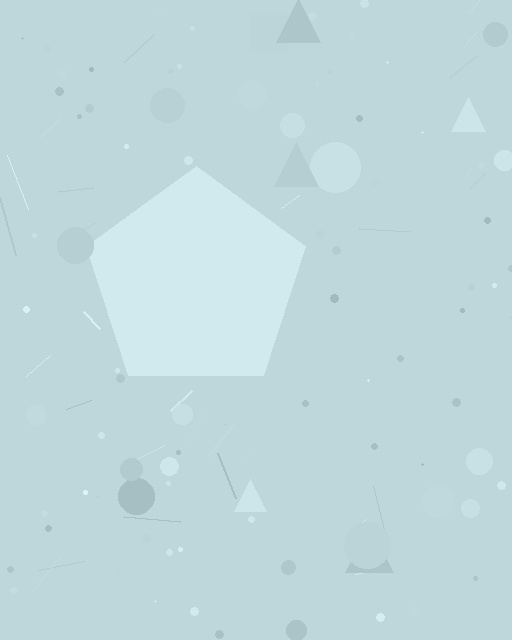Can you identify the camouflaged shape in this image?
The camouflaged shape is a pentagon.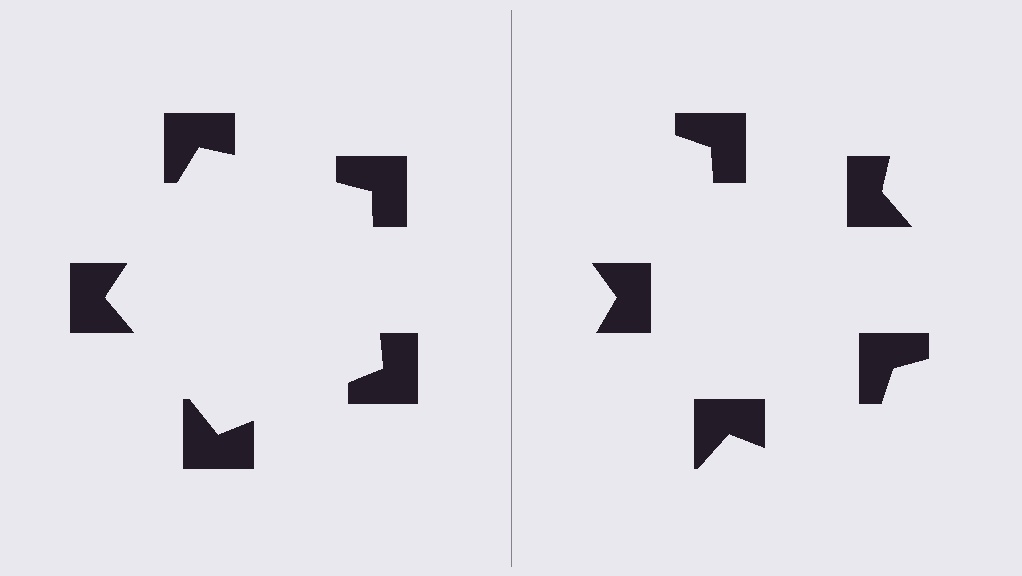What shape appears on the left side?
An illusory pentagon.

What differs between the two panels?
The notched squares are positioned identically on both sides; only the wedge orientations differ. On the left they align to a pentagon; on the right they are misaligned.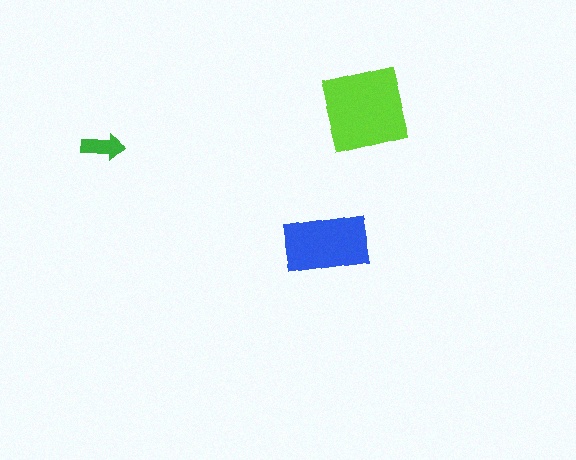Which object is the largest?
The lime square.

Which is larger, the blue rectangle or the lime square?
The lime square.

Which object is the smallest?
The green arrow.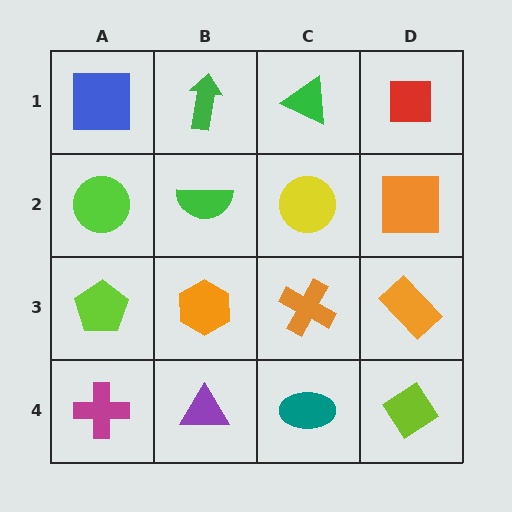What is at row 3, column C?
An orange cross.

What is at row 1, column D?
A red square.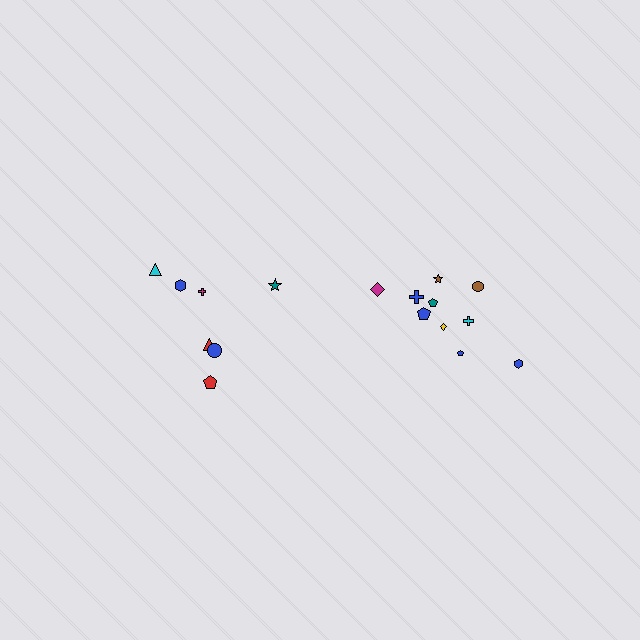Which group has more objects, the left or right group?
The right group.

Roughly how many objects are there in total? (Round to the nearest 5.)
Roughly 15 objects in total.